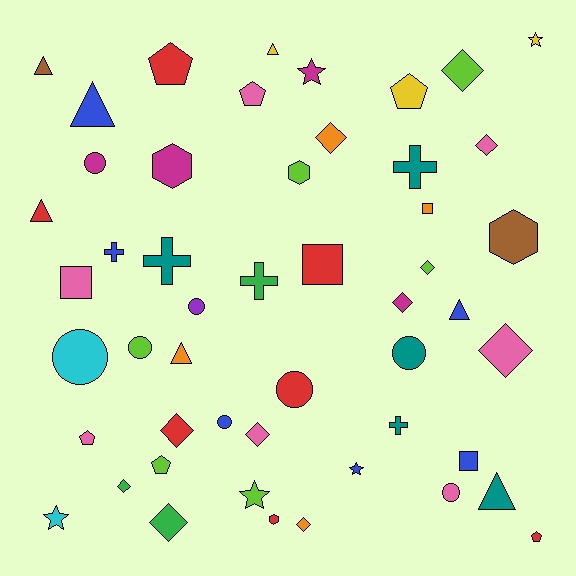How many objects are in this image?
There are 50 objects.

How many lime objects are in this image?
There are 6 lime objects.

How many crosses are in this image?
There are 5 crosses.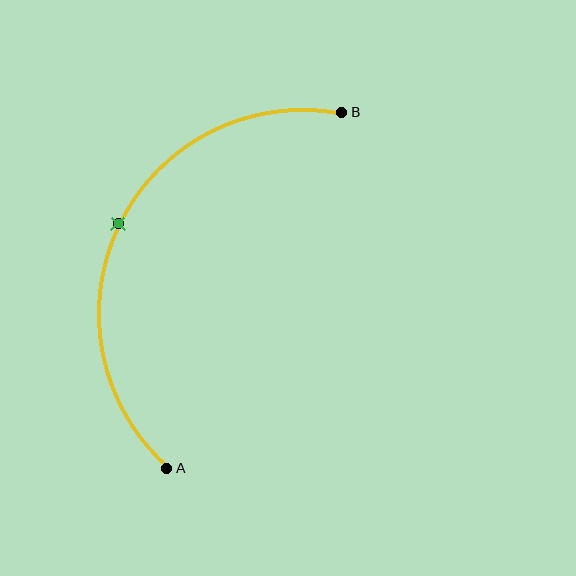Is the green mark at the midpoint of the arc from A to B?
Yes. The green mark lies on the arc at equal arc-length from both A and B — it is the arc midpoint.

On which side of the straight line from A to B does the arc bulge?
The arc bulges to the left of the straight line connecting A and B.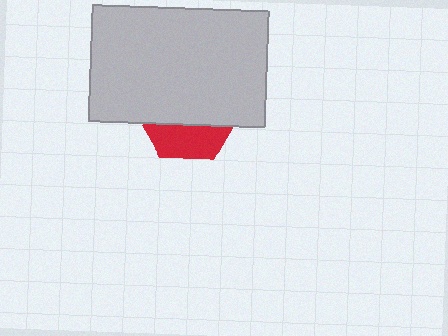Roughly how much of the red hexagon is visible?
A small part of it is visible (roughly 31%).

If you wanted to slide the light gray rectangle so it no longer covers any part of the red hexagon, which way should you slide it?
Slide it up — that is the most direct way to separate the two shapes.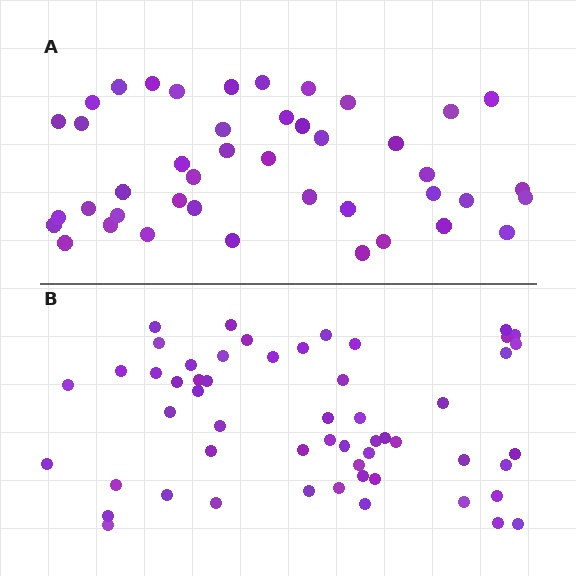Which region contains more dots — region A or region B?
Region B (the bottom region) has more dots.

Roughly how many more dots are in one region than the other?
Region B has roughly 12 or so more dots than region A.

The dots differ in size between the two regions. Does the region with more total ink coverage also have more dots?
No. Region A has more total ink coverage because its dots are larger, but region B actually contains more individual dots. Total area can be misleading — the number of items is what matters here.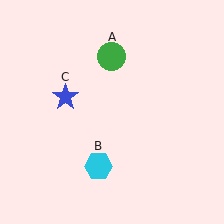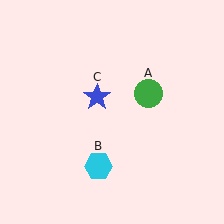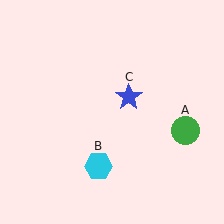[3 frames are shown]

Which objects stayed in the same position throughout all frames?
Cyan hexagon (object B) remained stationary.